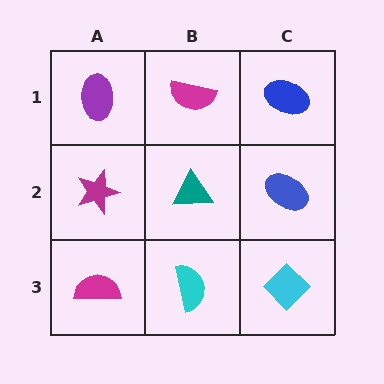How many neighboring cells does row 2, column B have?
4.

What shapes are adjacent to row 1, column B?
A teal triangle (row 2, column B), a purple ellipse (row 1, column A), a blue ellipse (row 1, column C).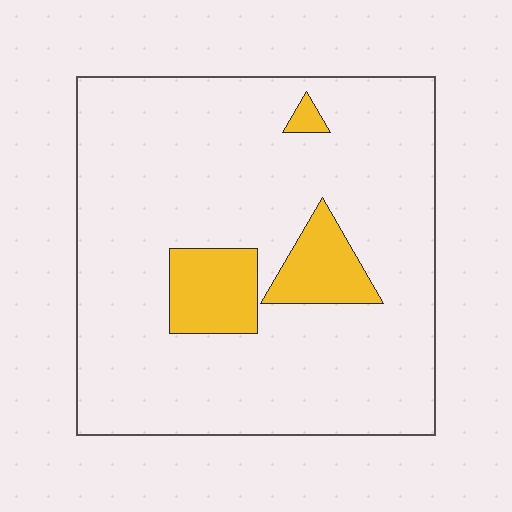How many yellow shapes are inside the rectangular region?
3.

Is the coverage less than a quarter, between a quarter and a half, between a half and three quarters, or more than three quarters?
Less than a quarter.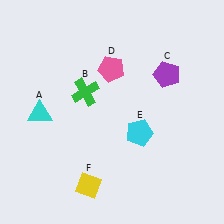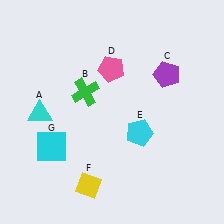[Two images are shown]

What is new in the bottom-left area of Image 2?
A cyan square (G) was added in the bottom-left area of Image 2.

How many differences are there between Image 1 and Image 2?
There is 1 difference between the two images.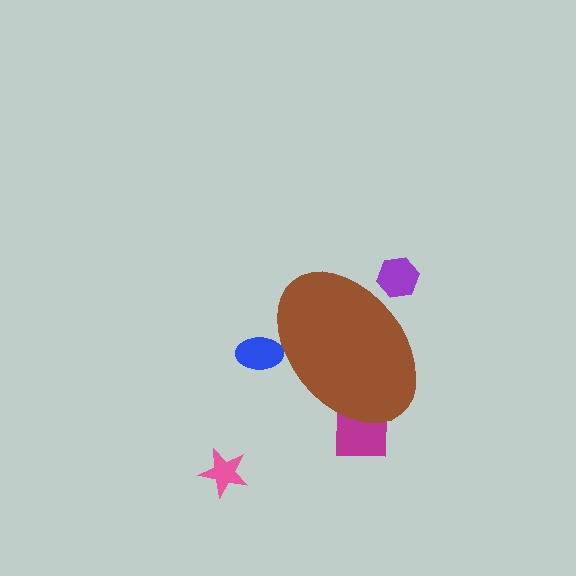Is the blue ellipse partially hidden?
Yes, the blue ellipse is partially hidden behind the brown ellipse.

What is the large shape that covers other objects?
A brown ellipse.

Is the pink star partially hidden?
No, the pink star is fully visible.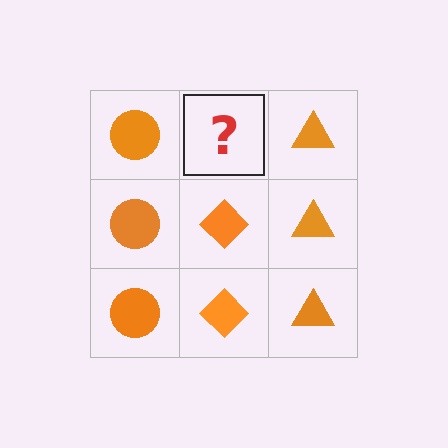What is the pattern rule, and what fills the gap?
The rule is that each column has a consistent shape. The gap should be filled with an orange diamond.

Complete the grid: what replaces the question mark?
The question mark should be replaced with an orange diamond.